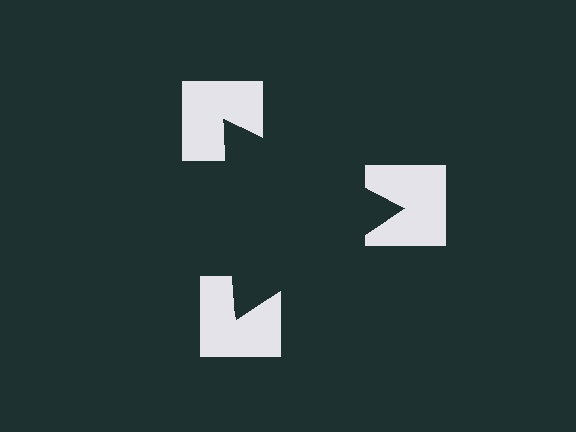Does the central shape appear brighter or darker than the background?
It typically appears slightly darker than the background, even though no actual brightness change is drawn.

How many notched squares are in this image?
There are 3 — one at each vertex of the illusory triangle.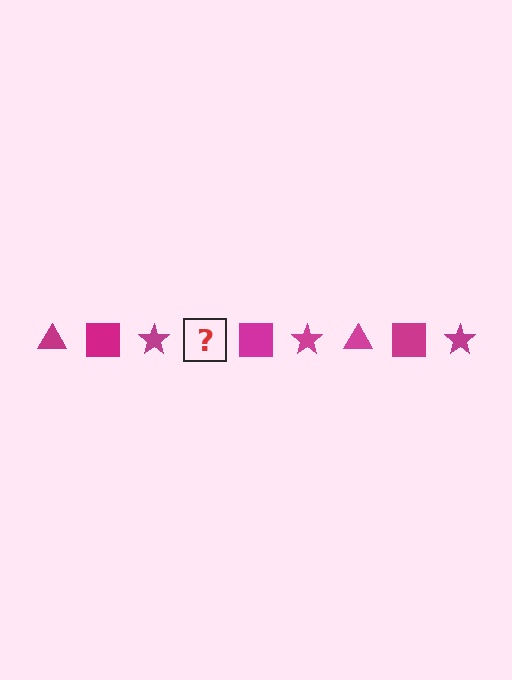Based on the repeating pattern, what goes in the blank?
The blank should be a magenta triangle.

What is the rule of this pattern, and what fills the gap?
The rule is that the pattern cycles through triangle, square, star shapes in magenta. The gap should be filled with a magenta triangle.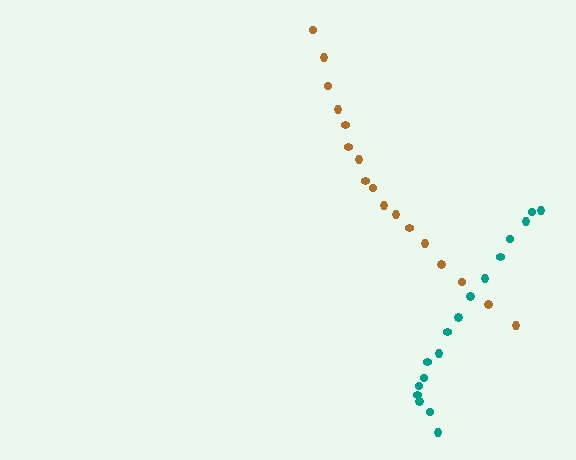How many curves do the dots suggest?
There are 2 distinct paths.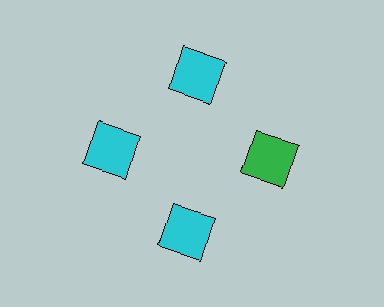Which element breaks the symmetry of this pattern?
The green square at roughly the 3 o'clock position breaks the symmetry. All other shapes are cyan squares.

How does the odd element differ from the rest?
It has a different color: green instead of cyan.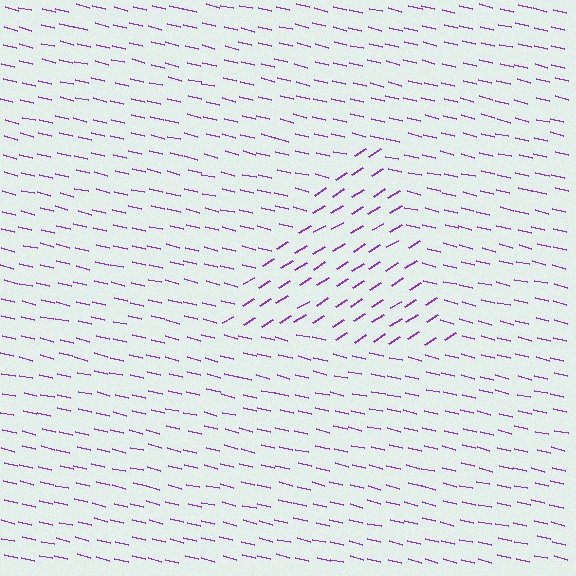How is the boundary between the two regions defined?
The boundary is defined purely by a change in line orientation (approximately 45 degrees difference). All lines are the same color and thickness.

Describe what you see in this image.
The image is filled with small purple line segments. A triangle region in the image has lines oriented differently from the surrounding lines, creating a visible texture boundary.